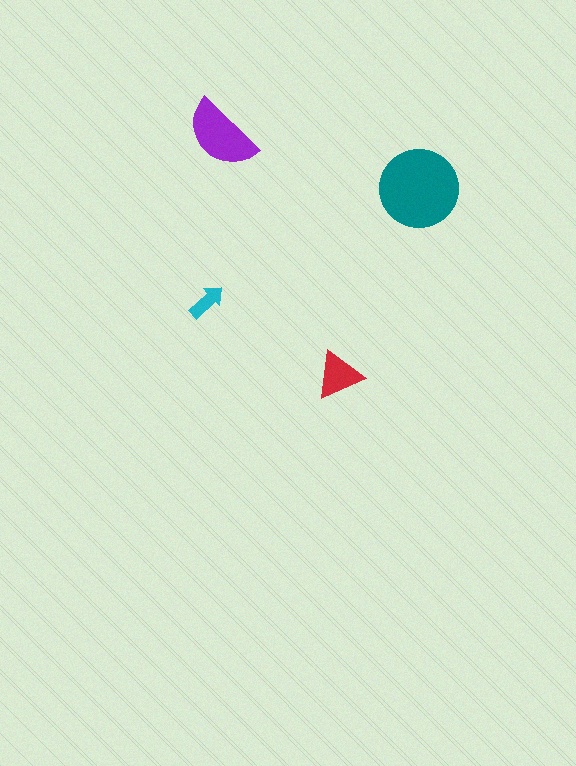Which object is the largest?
The teal circle.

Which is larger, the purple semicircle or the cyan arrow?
The purple semicircle.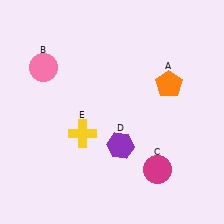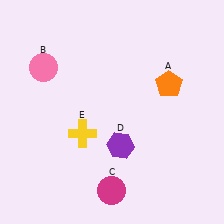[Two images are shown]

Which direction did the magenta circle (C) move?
The magenta circle (C) moved left.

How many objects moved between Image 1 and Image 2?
1 object moved between the two images.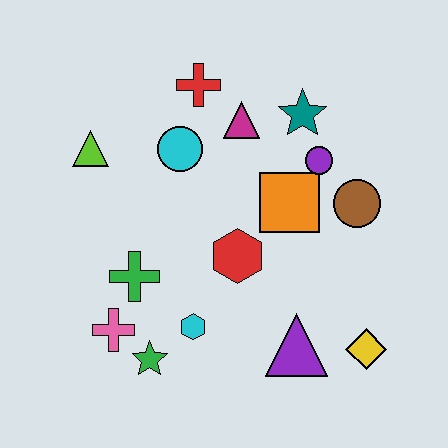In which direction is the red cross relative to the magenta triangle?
The red cross is to the left of the magenta triangle.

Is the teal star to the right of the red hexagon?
Yes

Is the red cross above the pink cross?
Yes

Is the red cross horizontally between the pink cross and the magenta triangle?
Yes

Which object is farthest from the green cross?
The yellow diamond is farthest from the green cross.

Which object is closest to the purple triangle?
The yellow diamond is closest to the purple triangle.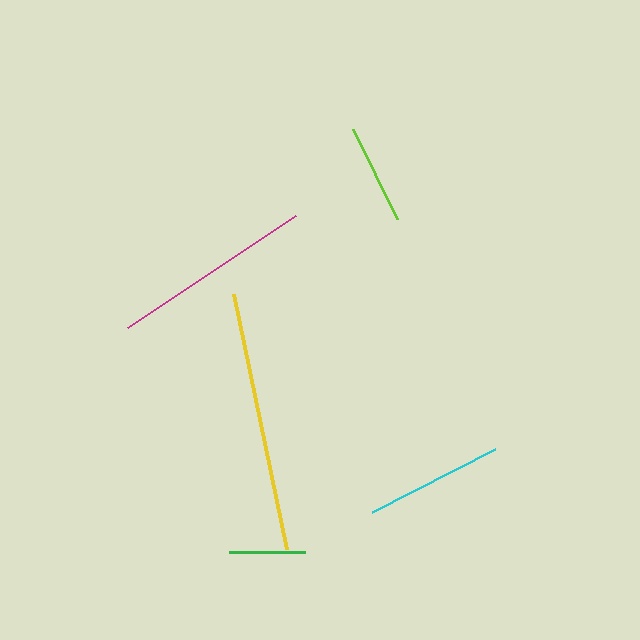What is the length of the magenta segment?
The magenta segment is approximately 202 pixels long.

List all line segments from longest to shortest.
From longest to shortest: yellow, magenta, cyan, lime, green.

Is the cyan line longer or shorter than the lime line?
The cyan line is longer than the lime line.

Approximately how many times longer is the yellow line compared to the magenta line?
The yellow line is approximately 1.3 times the length of the magenta line.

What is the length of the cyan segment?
The cyan segment is approximately 138 pixels long.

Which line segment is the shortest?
The green line is the shortest at approximately 76 pixels.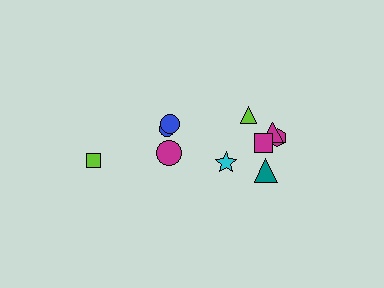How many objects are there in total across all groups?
There are 10 objects.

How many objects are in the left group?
There are 4 objects.